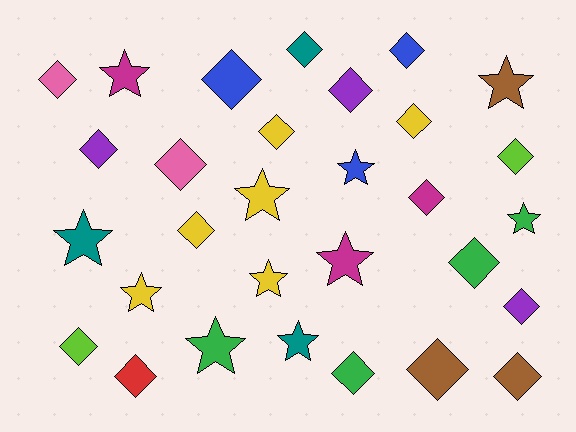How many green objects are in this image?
There are 4 green objects.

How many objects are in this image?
There are 30 objects.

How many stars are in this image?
There are 11 stars.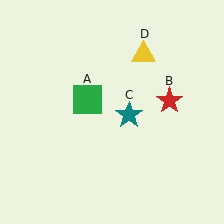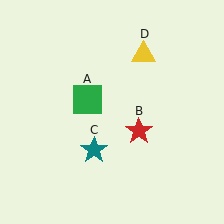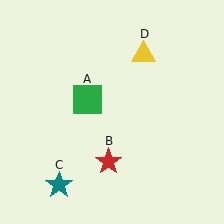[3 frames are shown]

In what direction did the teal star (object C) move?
The teal star (object C) moved down and to the left.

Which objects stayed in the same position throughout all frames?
Green square (object A) and yellow triangle (object D) remained stationary.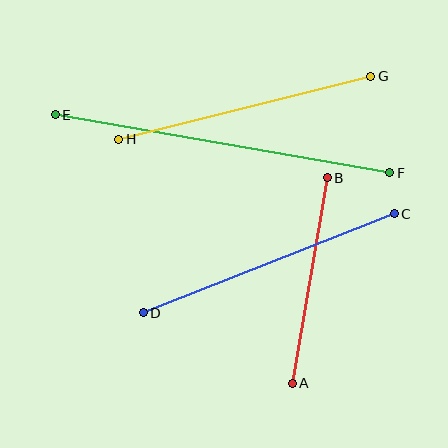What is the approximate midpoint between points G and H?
The midpoint is at approximately (245, 108) pixels.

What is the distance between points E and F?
The distance is approximately 340 pixels.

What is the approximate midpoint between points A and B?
The midpoint is at approximately (310, 280) pixels.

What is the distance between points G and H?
The distance is approximately 260 pixels.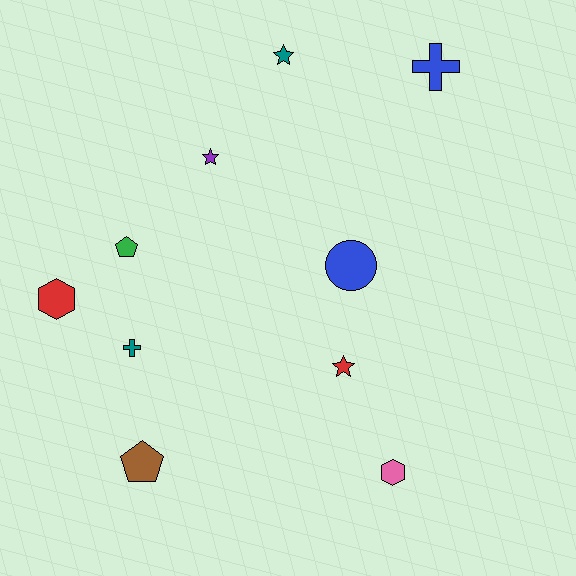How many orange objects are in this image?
There are no orange objects.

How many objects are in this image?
There are 10 objects.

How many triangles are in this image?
There are no triangles.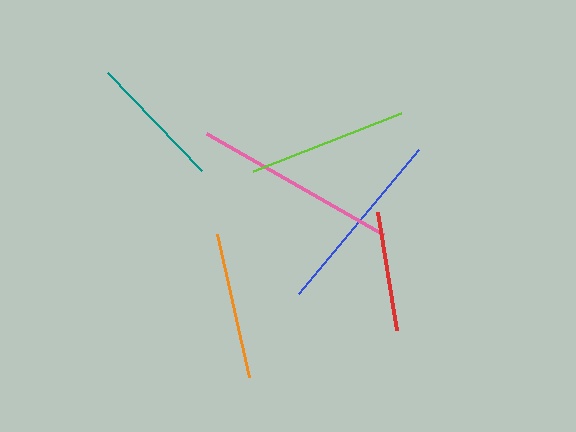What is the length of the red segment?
The red segment is approximately 119 pixels long.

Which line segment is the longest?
The pink line is the longest at approximately 204 pixels.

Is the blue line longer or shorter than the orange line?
The blue line is longer than the orange line.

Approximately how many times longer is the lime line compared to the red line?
The lime line is approximately 1.3 times the length of the red line.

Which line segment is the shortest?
The red line is the shortest at approximately 119 pixels.